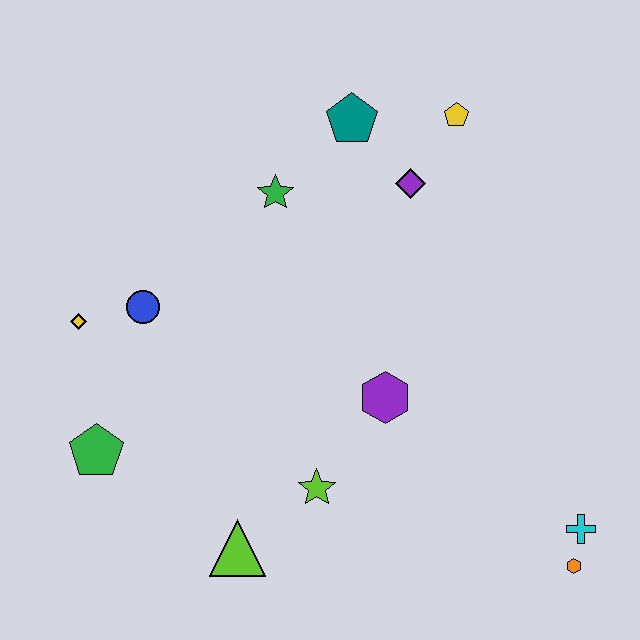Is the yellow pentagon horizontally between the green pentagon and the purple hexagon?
No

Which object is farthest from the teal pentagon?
The orange hexagon is farthest from the teal pentagon.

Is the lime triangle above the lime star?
No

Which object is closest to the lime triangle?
The lime star is closest to the lime triangle.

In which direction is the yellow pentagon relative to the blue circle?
The yellow pentagon is to the right of the blue circle.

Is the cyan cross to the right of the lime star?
Yes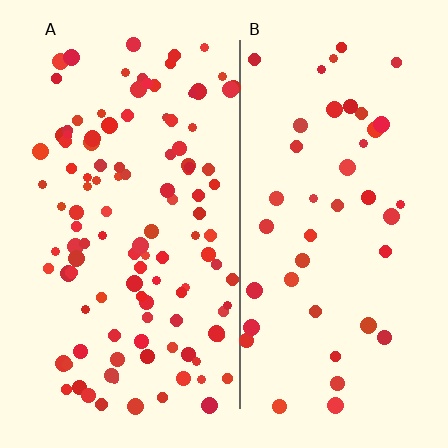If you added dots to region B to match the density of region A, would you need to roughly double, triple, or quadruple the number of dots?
Approximately triple.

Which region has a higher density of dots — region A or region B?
A (the left).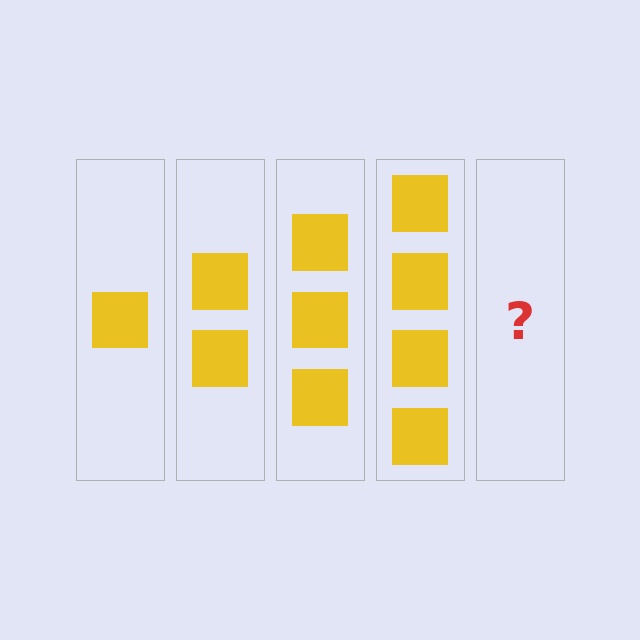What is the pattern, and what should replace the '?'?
The pattern is that each step adds one more square. The '?' should be 5 squares.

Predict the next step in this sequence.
The next step is 5 squares.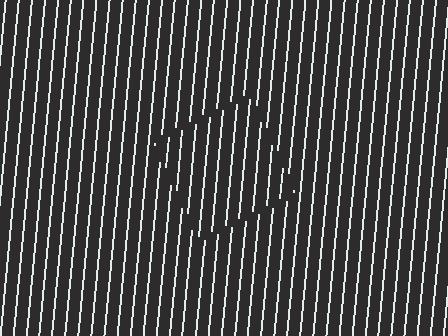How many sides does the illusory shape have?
4 sides — the line-ends trace a square.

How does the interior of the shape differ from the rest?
The interior of the shape contains the same grating, shifted by half a period — the contour is defined by the phase discontinuity where line-ends from the inner and outer gratings abut.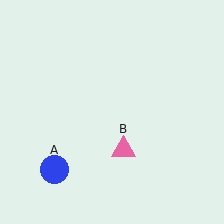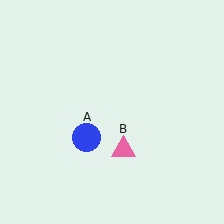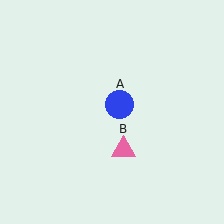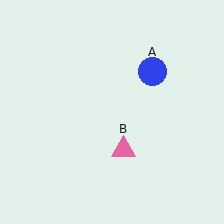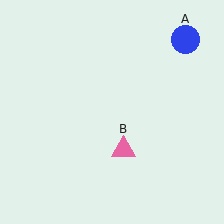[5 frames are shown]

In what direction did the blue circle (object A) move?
The blue circle (object A) moved up and to the right.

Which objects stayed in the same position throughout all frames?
Pink triangle (object B) remained stationary.